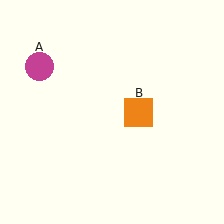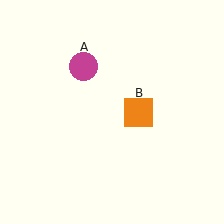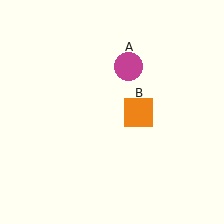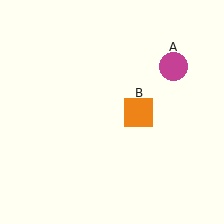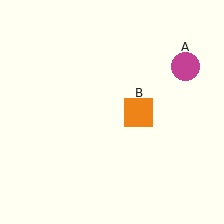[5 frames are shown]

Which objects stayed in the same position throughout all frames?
Orange square (object B) remained stationary.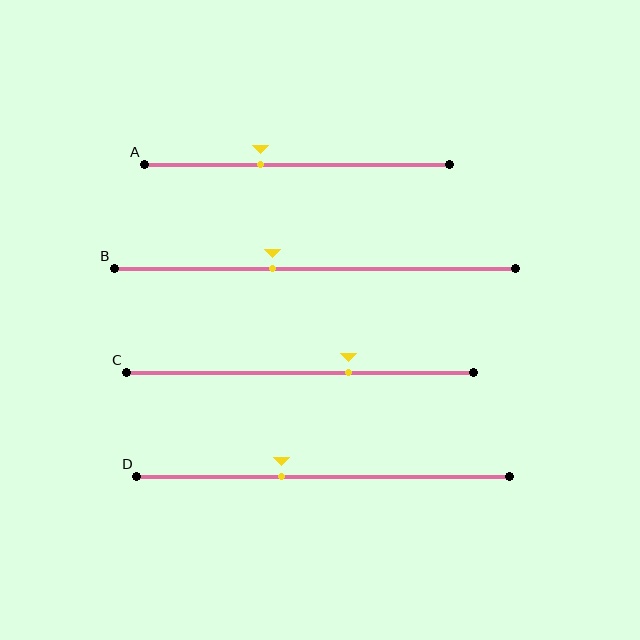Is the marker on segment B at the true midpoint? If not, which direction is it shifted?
No, the marker on segment B is shifted to the left by about 10% of the segment length.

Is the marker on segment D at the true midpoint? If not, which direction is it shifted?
No, the marker on segment D is shifted to the left by about 11% of the segment length.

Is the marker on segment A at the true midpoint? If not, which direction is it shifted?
No, the marker on segment A is shifted to the left by about 12% of the segment length.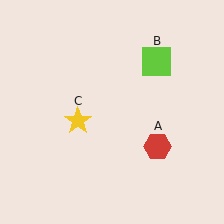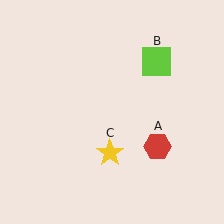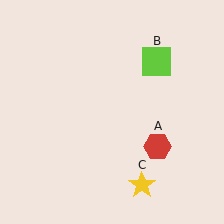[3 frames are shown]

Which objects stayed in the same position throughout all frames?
Red hexagon (object A) and lime square (object B) remained stationary.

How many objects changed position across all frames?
1 object changed position: yellow star (object C).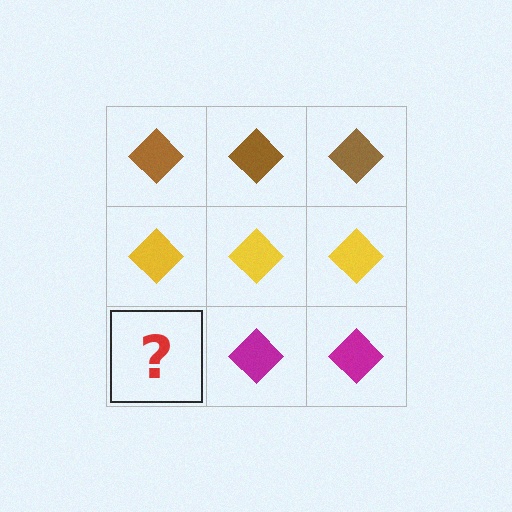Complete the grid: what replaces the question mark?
The question mark should be replaced with a magenta diamond.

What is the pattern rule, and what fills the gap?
The rule is that each row has a consistent color. The gap should be filled with a magenta diamond.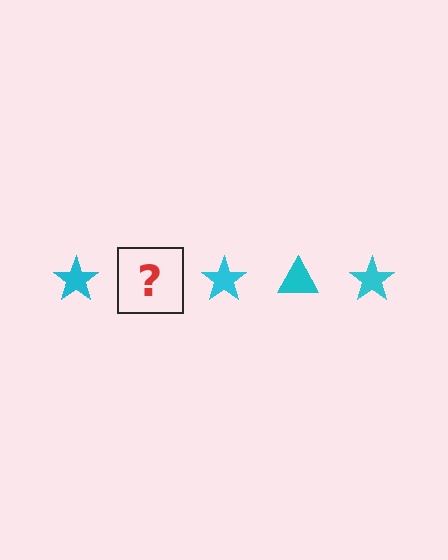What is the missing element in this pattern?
The missing element is a cyan triangle.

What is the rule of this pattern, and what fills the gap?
The rule is that the pattern cycles through star, triangle shapes in cyan. The gap should be filled with a cyan triangle.